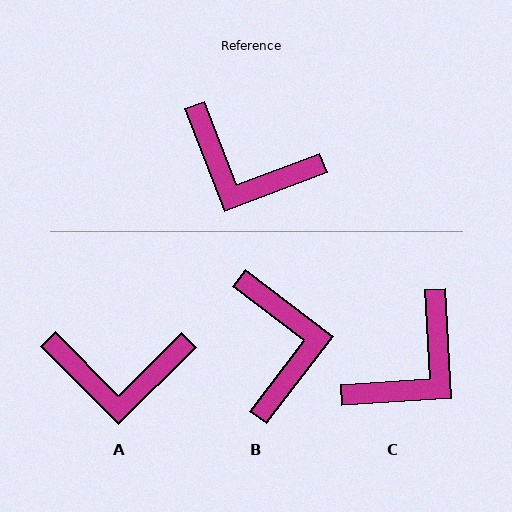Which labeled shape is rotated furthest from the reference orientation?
B, about 122 degrees away.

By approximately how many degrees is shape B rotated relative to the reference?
Approximately 122 degrees counter-clockwise.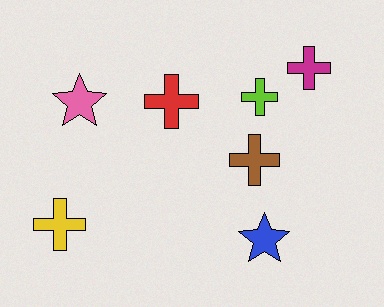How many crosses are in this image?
There are 5 crosses.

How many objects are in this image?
There are 7 objects.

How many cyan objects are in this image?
There are no cyan objects.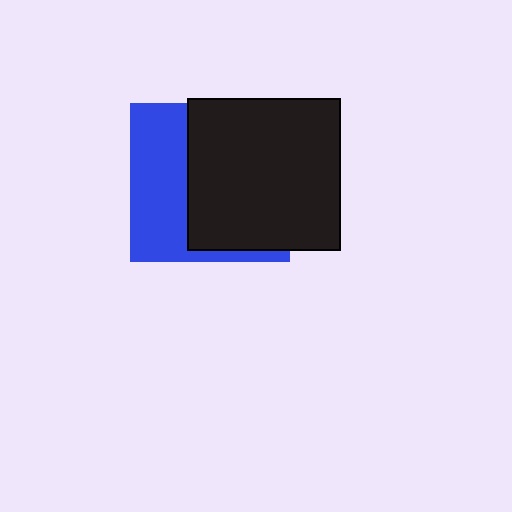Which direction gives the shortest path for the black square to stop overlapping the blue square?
Moving right gives the shortest separation.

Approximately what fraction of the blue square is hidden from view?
Roughly 60% of the blue square is hidden behind the black square.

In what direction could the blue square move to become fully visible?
The blue square could move left. That would shift it out from behind the black square entirely.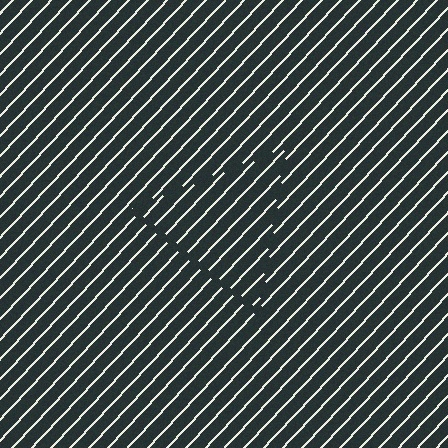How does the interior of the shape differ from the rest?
The interior of the shape contains the same grating, shifted by half a period — the contour is defined by the phase discontinuity where line-ends from the inner and outer gratings abut.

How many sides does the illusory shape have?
3 sides — the line-ends trace a triangle.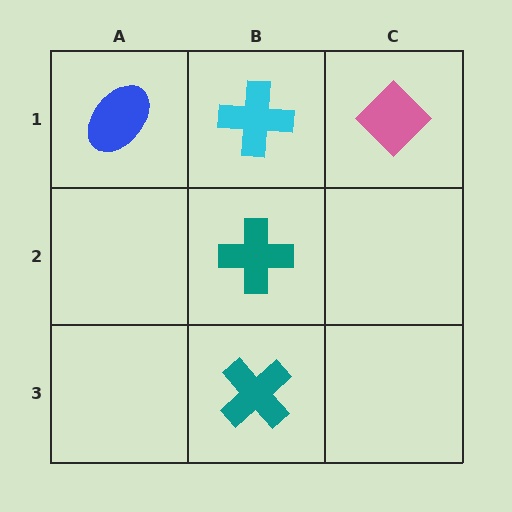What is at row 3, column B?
A teal cross.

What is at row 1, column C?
A pink diamond.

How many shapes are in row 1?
3 shapes.